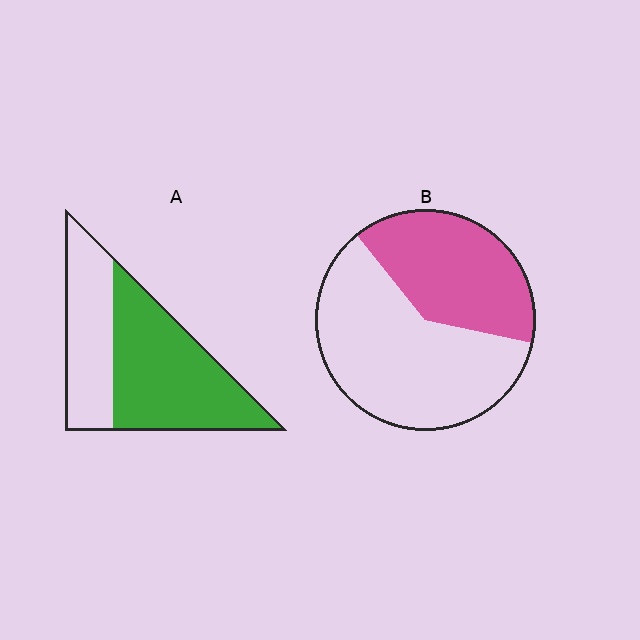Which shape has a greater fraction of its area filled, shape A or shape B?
Shape A.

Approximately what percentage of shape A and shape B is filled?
A is approximately 60% and B is approximately 40%.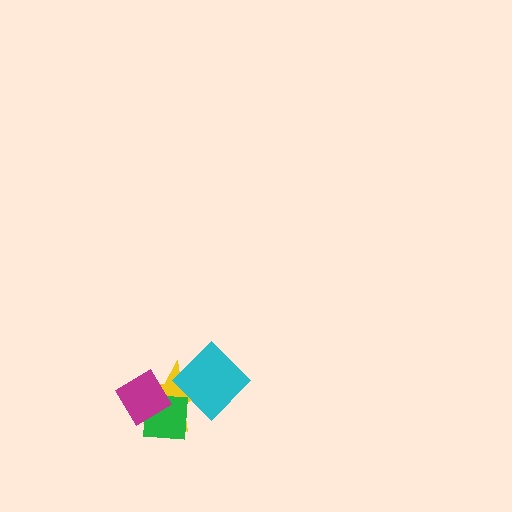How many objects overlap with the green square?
3 objects overlap with the green square.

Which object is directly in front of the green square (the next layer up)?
The magenta diamond is directly in front of the green square.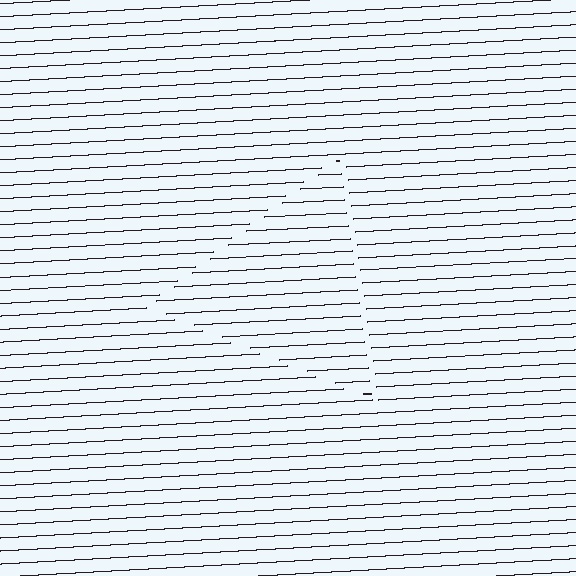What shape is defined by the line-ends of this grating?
An illusory triangle. The interior of the shape contains the same grating, shifted by half a period — the contour is defined by the phase discontinuity where line-ends from the inner and outer gratings abut.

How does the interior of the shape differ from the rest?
The interior of the shape contains the same grating, shifted by half a period — the contour is defined by the phase discontinuity where line-ends from the inner and outer gratings abut.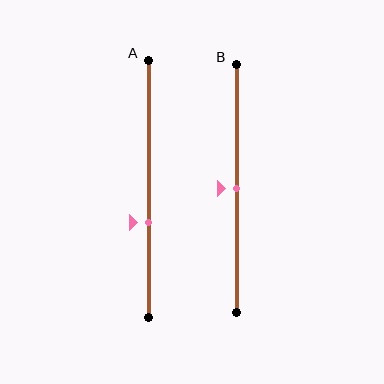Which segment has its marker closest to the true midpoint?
Segment B has its marker closest to the true midpoint.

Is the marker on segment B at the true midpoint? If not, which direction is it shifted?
Yes, the marker on segment B is at the true midpoint.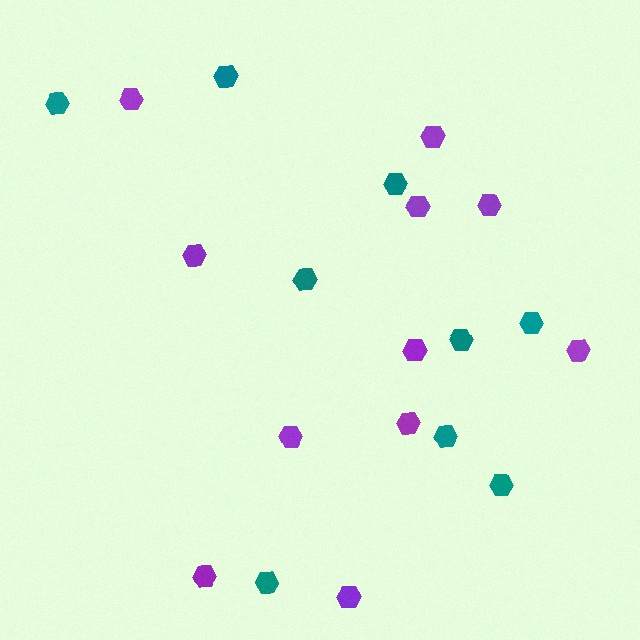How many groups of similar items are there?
There are 2 groups: one group of purple hexagons (11) and one group of teal hexagons (9).